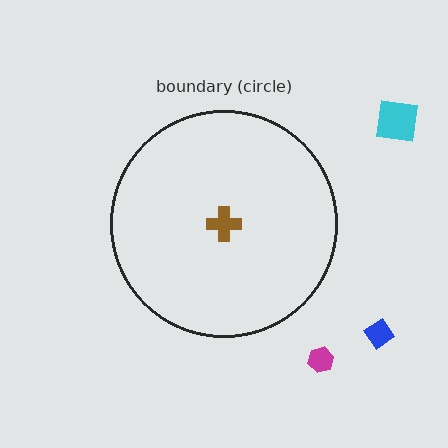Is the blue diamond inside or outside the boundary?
Outside.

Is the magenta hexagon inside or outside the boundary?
Outside.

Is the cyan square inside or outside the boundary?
Outside.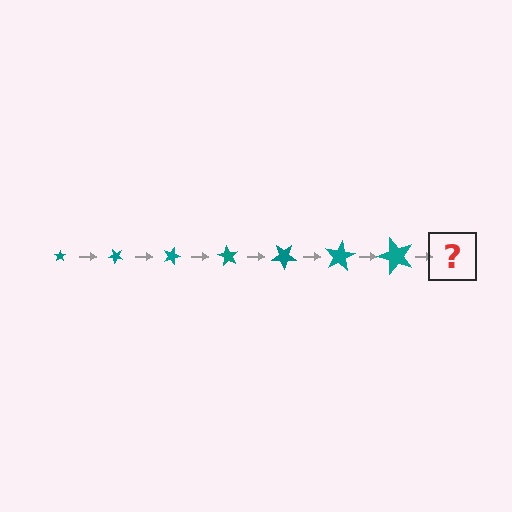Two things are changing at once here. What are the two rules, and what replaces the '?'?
The two rules are that the star grows larger each step and it rotates 45 degrees each step. The '?' should be a star, larger than the previous one and rotated 315 degrees from the start.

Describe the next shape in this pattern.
It should be a star, larger than the previous one and rotated 315 degrees from the start.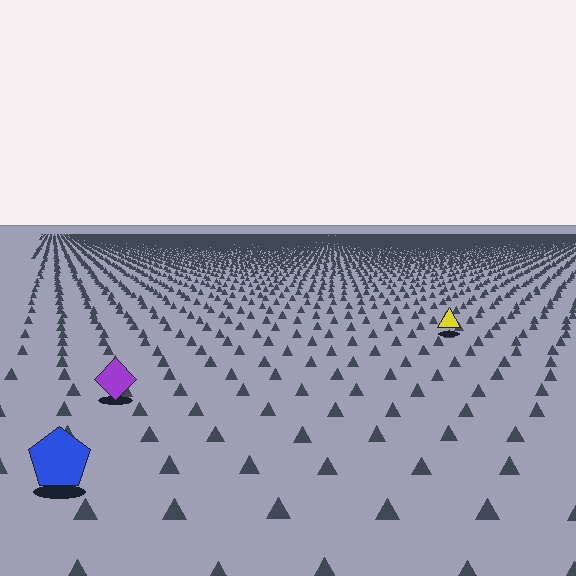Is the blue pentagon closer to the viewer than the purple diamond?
Yes. The blue pentagon is closer — you can tell from the texture gradient: the ground texture is coarser near it.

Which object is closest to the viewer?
The blue pentagon is closest. The texture marks near it are larger and more spread out.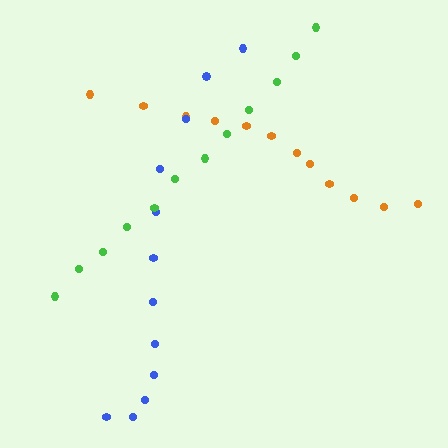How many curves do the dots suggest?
There are 3 distinct paths.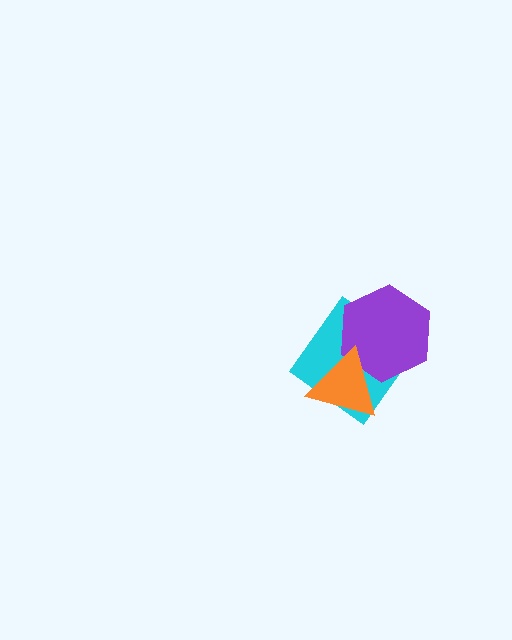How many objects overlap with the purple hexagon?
2 objects overlap with the purple hexagon.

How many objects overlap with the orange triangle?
2 objects overlap with the orange triangle.